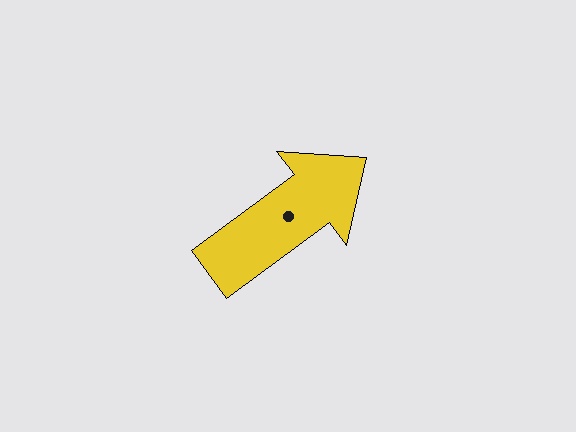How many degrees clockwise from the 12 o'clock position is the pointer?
Approximately 53 degrees.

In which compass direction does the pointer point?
Northeast.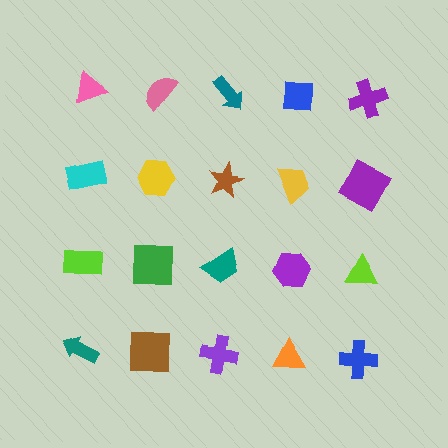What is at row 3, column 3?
A teal trapezoid.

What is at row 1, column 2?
A pink semicircle.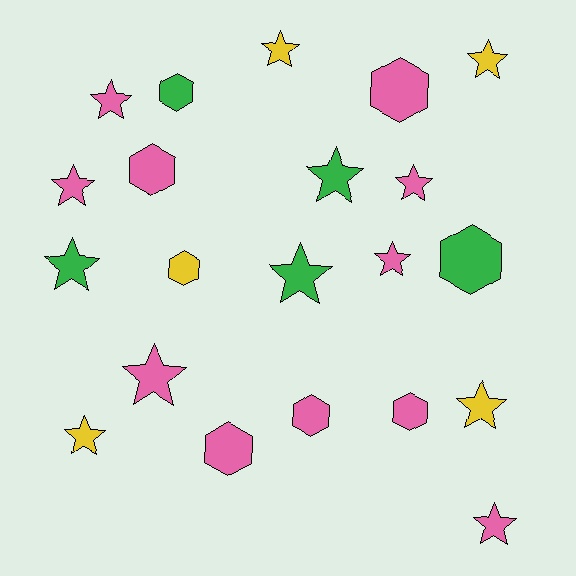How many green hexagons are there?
There are 2 green hexagons.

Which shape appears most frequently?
Star, with 13 objects.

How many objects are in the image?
There are 21 objects.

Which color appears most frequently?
Pink, with 11 objects.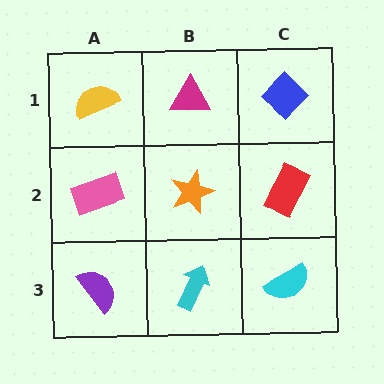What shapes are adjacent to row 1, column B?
An orange star (row 2, column B), a yellow semicircle (row 1, column A), a blue diamond (row 1, column C).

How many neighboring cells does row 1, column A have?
2.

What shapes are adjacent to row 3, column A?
A pink rectangle (row 2, column A), a cyan arrow (row 3, column B).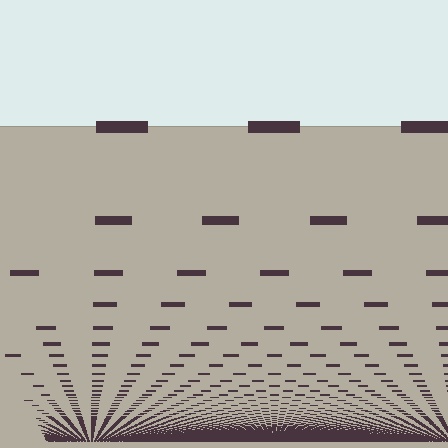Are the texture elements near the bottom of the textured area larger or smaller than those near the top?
Smaller. The gradient is inverted — elements near the bottom are smaller and denser.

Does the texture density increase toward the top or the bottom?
Density increases toward the bottom.